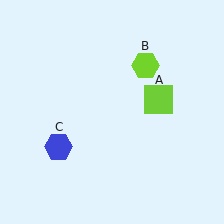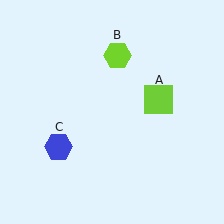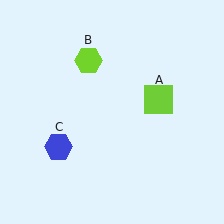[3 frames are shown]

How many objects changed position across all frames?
1 object changed position: lime hexagon (object B).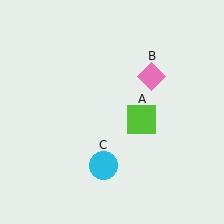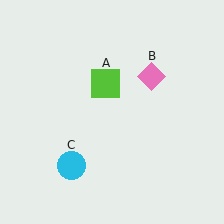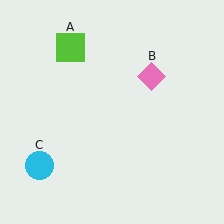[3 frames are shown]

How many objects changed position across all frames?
2 objects changed position: lime square (object A), cyan circle (object C).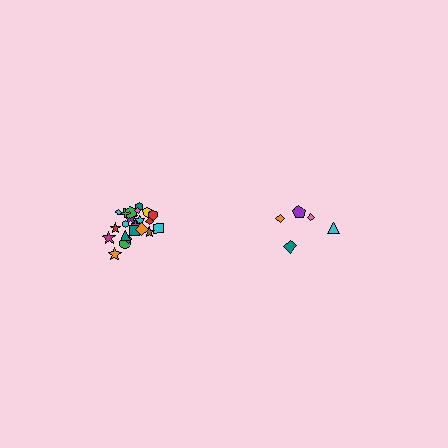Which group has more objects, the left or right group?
The left group.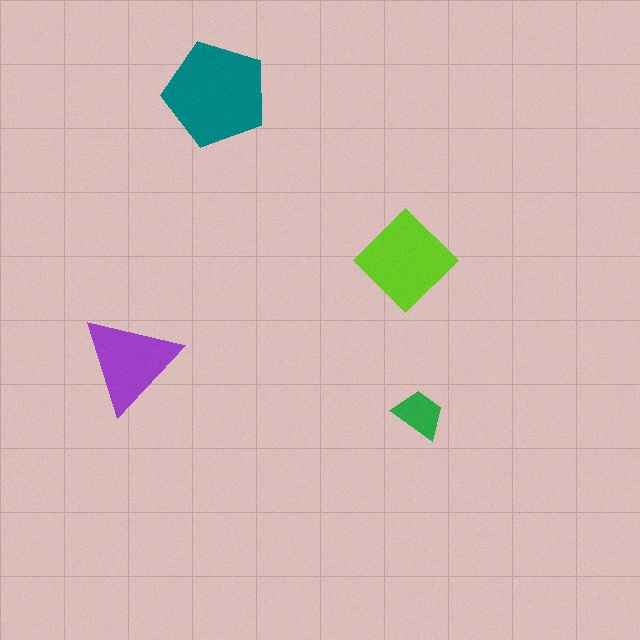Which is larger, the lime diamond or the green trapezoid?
The lime diamond.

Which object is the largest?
The teal pentagon.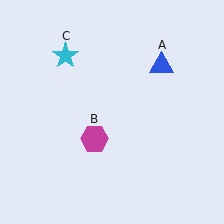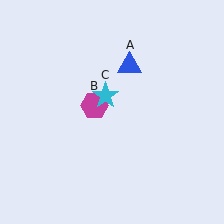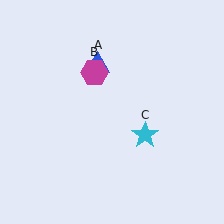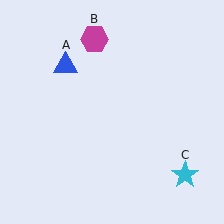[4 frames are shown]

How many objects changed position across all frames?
3 objects changed position: blue triangle (object A), magenta hexagon (object B), cyan star (object C).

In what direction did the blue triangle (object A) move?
The blue triangle (object A) moved left.